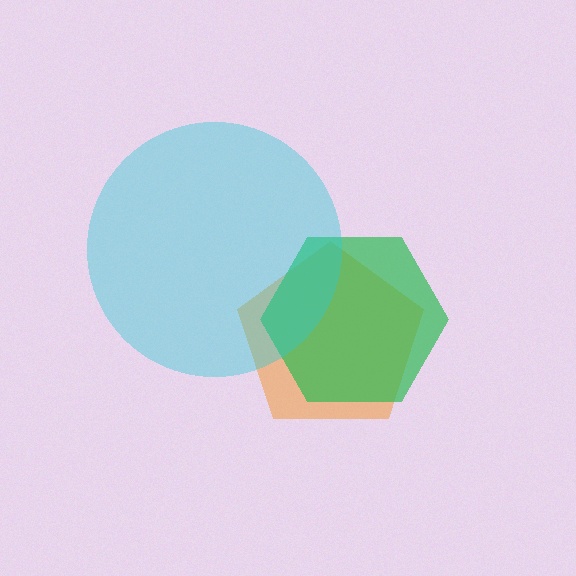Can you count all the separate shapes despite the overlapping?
Yes, there are 3 separate shapes.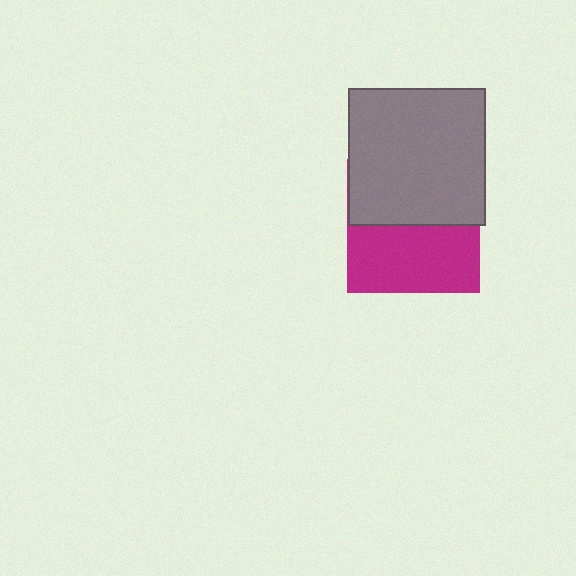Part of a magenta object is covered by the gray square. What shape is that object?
It is a square.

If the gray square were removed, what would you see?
You would see the complete magenta square.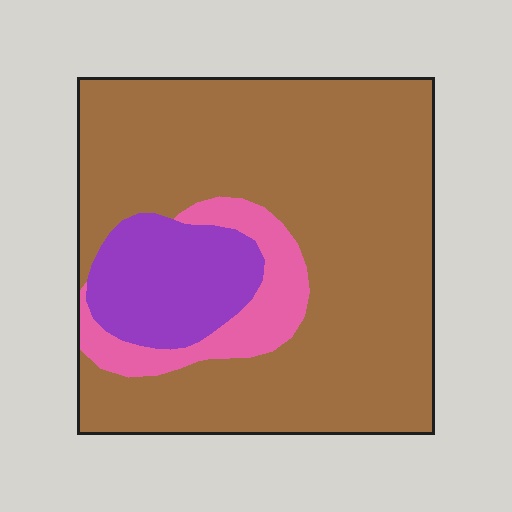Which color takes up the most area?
Brown, at roughly 75%.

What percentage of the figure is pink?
Pink covers around 10% of the figure.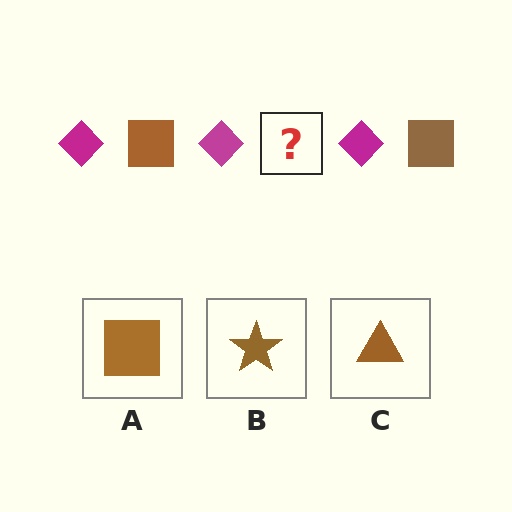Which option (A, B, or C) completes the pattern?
A.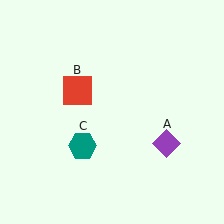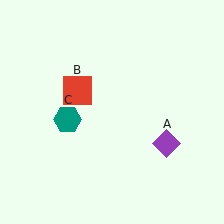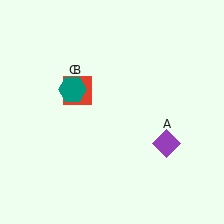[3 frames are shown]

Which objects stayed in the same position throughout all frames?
Purple diamond (object A) and red square (object B) remained stationary.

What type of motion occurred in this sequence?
The teal hexagon (object C) rotated clockwise around the center of the scene.